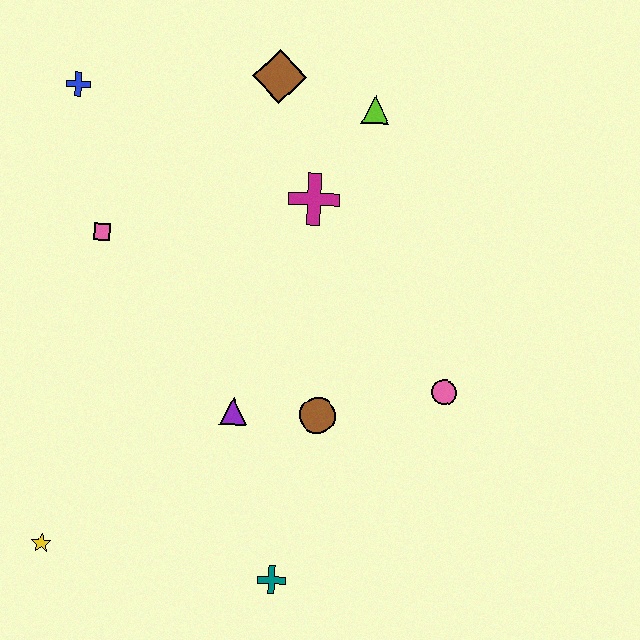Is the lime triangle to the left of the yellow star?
No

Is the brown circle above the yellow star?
Yes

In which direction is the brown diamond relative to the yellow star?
The brown diamond is above the yellow star.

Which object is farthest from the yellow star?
The lime triangle is farthest from the yellow star.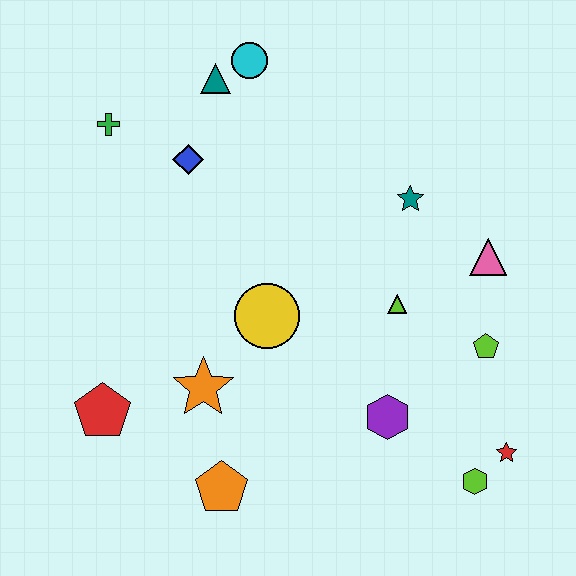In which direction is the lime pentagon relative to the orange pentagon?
The lime pentagon is to the right of the orange pentagon.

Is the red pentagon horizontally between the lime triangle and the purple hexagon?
No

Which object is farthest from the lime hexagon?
The green cross is farthest from the lime hexagon.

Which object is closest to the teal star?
The pink triangle is closest to the teal star.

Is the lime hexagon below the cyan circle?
Yes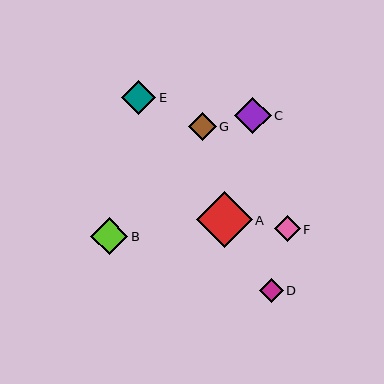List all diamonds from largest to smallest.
From largest to smallest: A, B, C, E, G, F, D.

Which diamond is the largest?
Diamond A is the largest with a size of approximately 56 pixels.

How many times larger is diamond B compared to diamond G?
Diamond B is approximately 1.3 times the size of diamond G.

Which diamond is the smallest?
Diamond D is the smallest with a size of approximately 24 pixels.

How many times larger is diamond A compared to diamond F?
Diamond A is approximately 2.2 times the size of diamond F.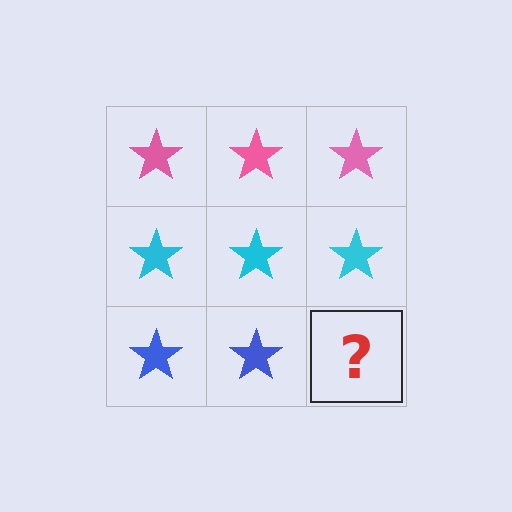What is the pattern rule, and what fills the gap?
The rule is that each row has a consistent color. The gap should be filled with a blue star.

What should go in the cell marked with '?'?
The missing cell should contain a blue star.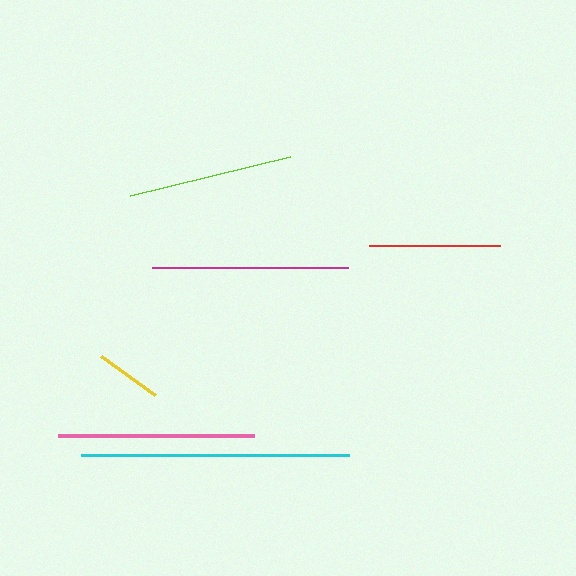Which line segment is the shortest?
The yellow line is the shortest at approximately 67 pixels.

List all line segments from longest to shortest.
From longest to shortest: cyan, magenta, pink, lime, red, yellow.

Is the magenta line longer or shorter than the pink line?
The magenta line is longer than the pink line.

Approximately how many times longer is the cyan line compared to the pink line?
The cyan line is approximately 1.4 times the length of the pink line.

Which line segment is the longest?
The cyan line is the longest at approximately 268 pixels.